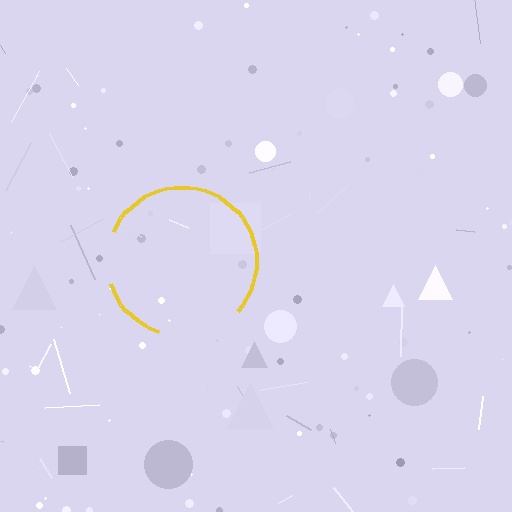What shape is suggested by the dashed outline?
The dashed outline suggests a circle.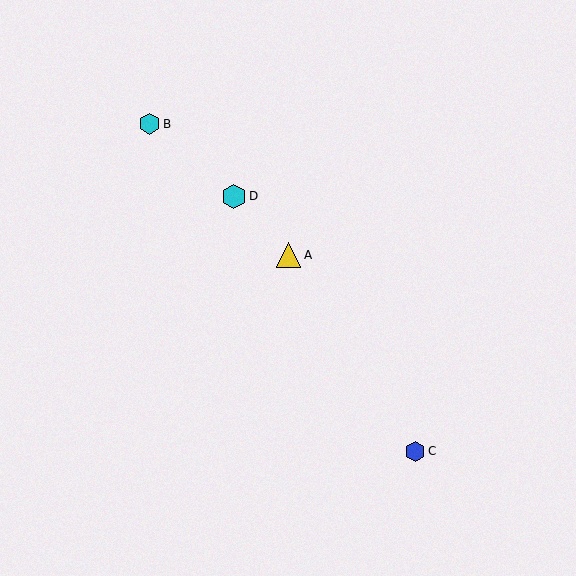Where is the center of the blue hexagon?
The center of the blue hexagon is at (415, 451).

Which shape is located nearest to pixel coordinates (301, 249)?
The yellow triangle (labeled A) at (288, 255) is nearest to that location.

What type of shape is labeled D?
Shape D is a cyan hexagon.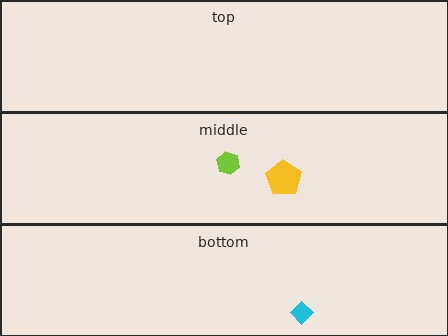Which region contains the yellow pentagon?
The middle region.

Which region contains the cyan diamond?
The bottom region.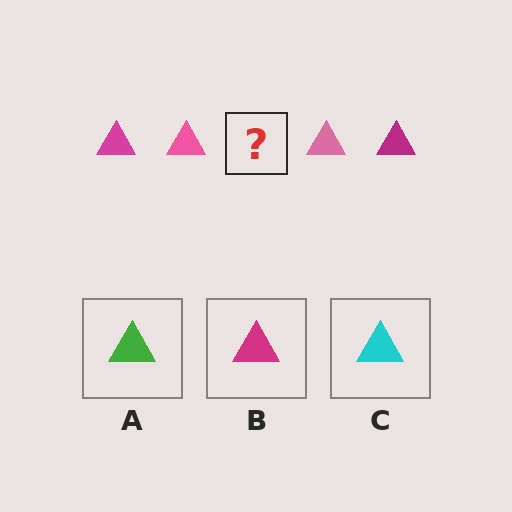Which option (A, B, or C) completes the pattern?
B.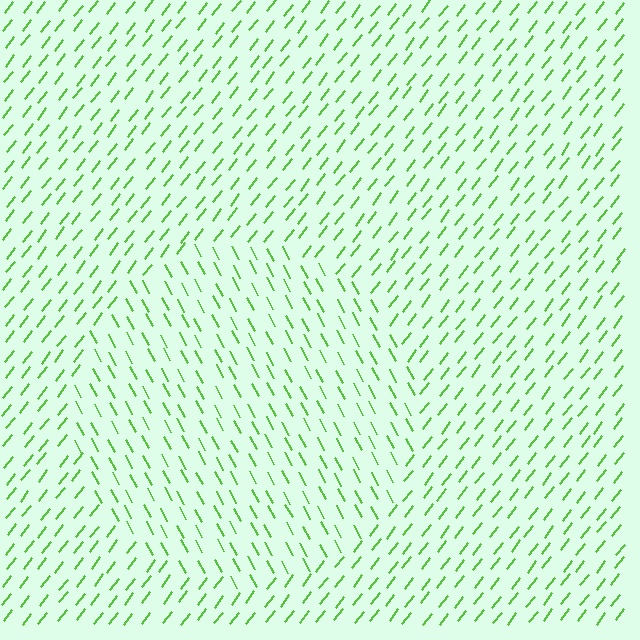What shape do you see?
I see a circle.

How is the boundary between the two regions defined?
The boundary is defined purely by a change in line orientation (approximately 66 degrees difference). All lines are the same color and thickness.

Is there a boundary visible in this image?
Yes, there is a texture boundary formed by a change in line orientation.